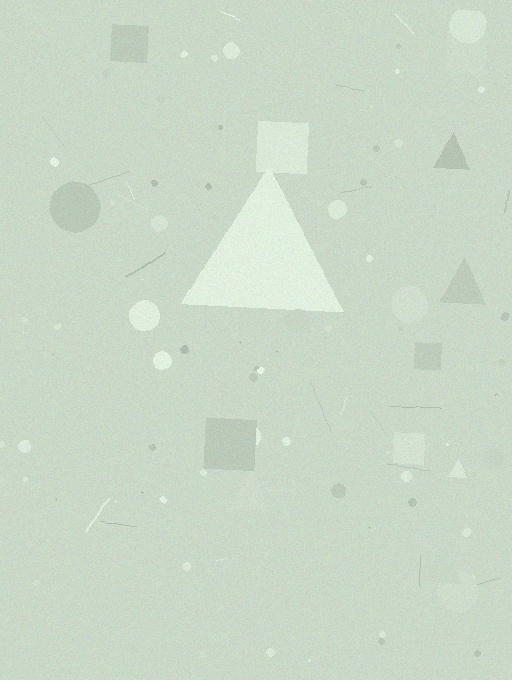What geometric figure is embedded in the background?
A triangle is embedded in the background.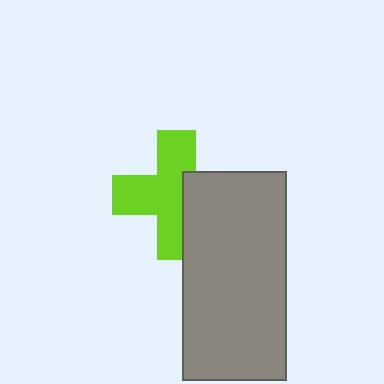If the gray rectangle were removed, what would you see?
You would see the complete lime cross.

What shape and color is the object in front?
The object in front is a gray rectangle.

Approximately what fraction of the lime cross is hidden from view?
Roughly 36% of the lime cross is hidden behind the gray rectangle.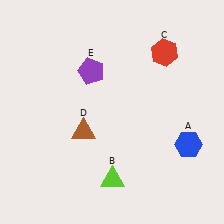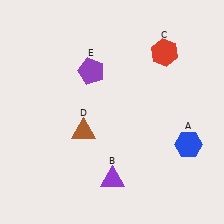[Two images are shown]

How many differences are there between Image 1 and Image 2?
There is 1 difference between the two images.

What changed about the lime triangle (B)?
In Image 1, B is lime. In Image 2, it changed to purple.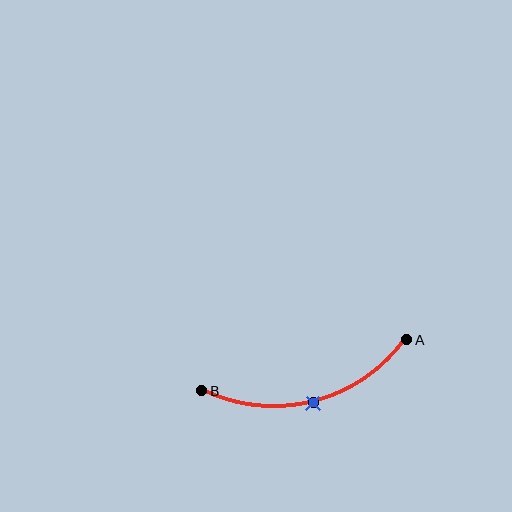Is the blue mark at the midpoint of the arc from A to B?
Yes. The blue mark lies on the arc at equal arc-length from both A and B — it is the arc midpoint.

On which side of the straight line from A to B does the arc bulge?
The arc bulges below the straight line connecting A and B.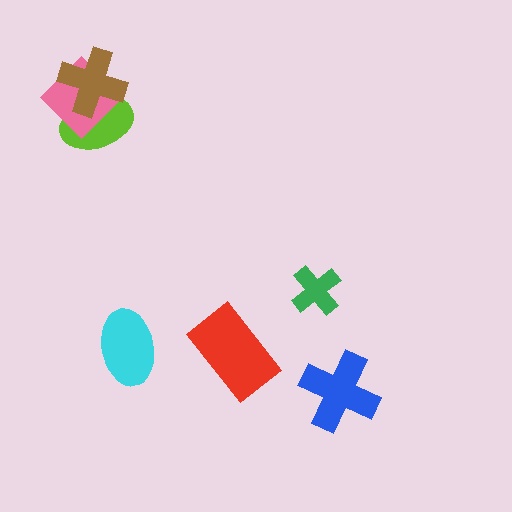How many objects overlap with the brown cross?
2 objects overlap with the brown cross.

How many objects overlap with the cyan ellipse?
0 objects overlap with the cyan ellipse.